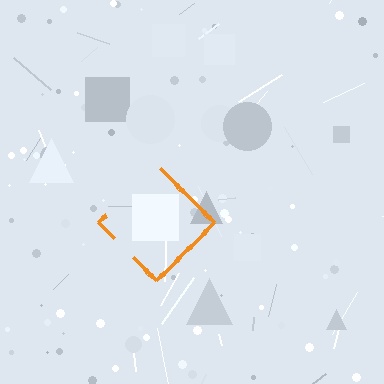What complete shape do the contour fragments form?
The contour fragments form a diamond.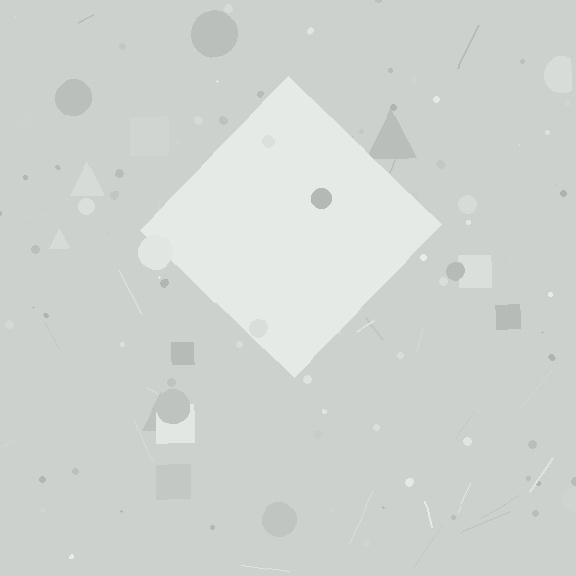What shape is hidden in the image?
A diamond is hidden in the image.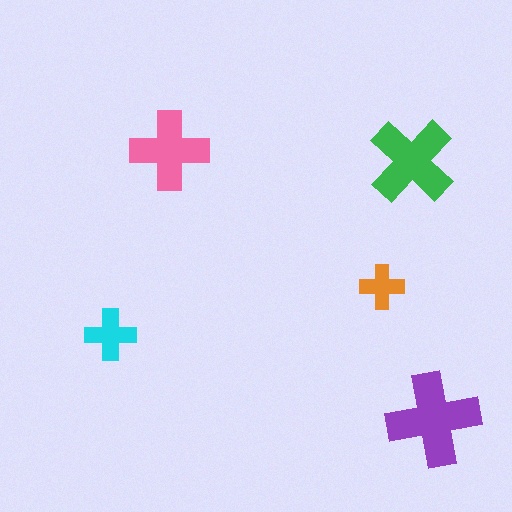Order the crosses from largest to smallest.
the purple one, the green one, the pink one, the cyan one, the orange one.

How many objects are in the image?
There are 5 objects in the image.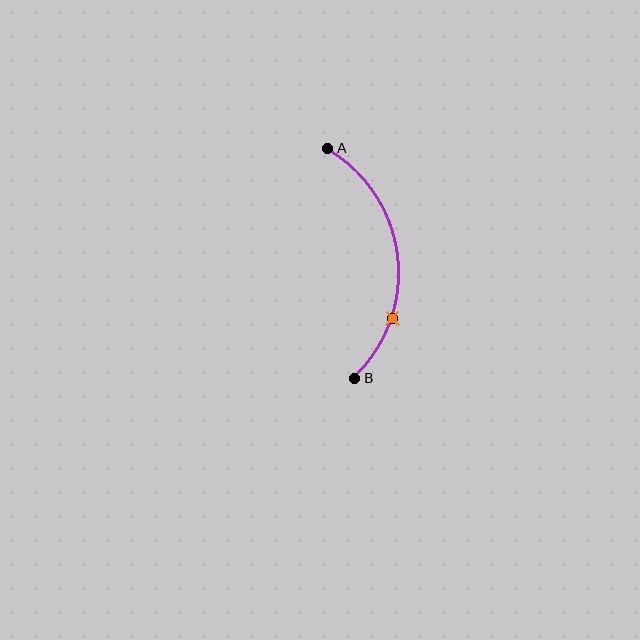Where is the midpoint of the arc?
The arc midpoint is the point on the curve farthest from the straight line joining A and B. It sits to the right of that line.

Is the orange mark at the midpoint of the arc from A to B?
No. The orange mark lies on the arc but is closer to endpoint B. The arc midpoint would be at the point on the curve equidistant along the arc from both A and B.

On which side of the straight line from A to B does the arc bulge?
The arc bulges to the right of the straight line connecting A and B.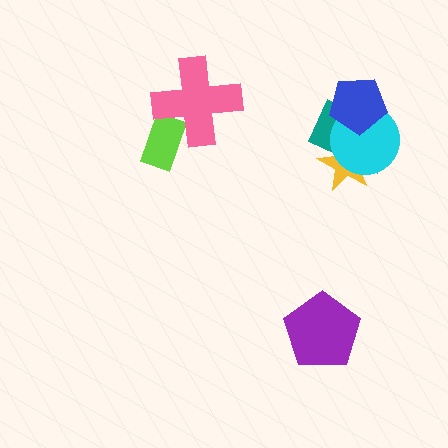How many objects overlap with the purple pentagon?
0 objects overlap with the purple pentagon.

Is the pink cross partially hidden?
No, no other shape covers it.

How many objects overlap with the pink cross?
1 object overlaps with the pink cross.